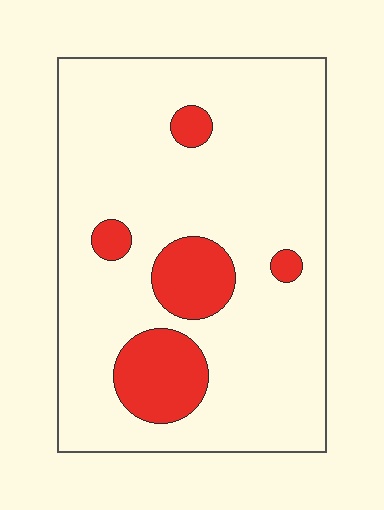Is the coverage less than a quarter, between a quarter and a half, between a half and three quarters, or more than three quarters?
Less than a quarter.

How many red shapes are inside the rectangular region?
5.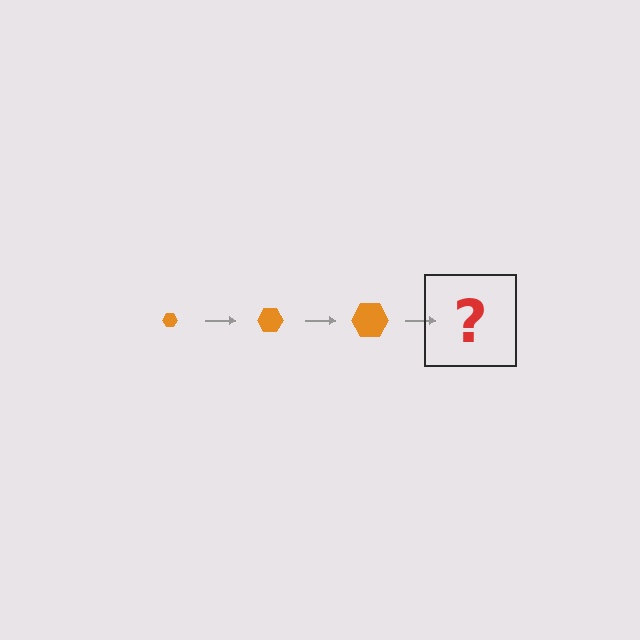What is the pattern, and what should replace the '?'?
The pattern is that the hexagon gets progressively larger each step. The '?' should be an orange hexagon, larger than the previous one.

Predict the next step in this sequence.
The next step is an orange hexagon, larger than the previous one.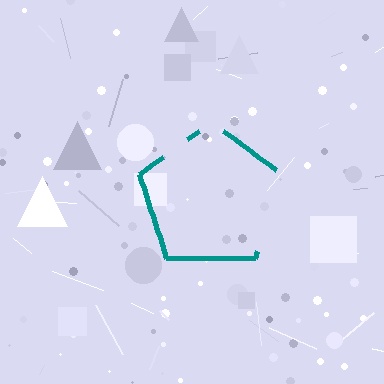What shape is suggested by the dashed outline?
The dashed outline suggests a pentagon.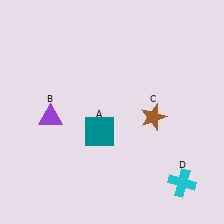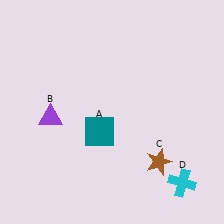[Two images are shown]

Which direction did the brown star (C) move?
The brown star (C) moved down.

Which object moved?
The brown star (C) moved down.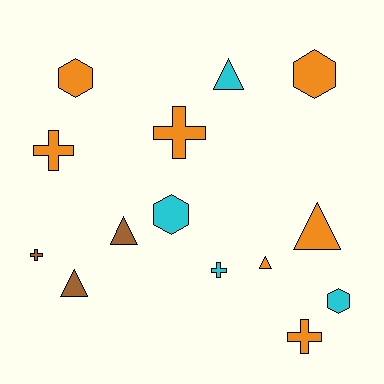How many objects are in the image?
There are 14 objects.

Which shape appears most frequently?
Triangle, with 5 objects.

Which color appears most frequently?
Orange, with 7 objects.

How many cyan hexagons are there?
There are 2 cyan hexagons.